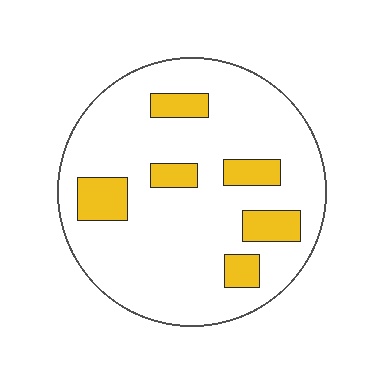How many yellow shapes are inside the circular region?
6.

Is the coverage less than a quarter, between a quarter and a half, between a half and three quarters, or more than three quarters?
Less than a quarter.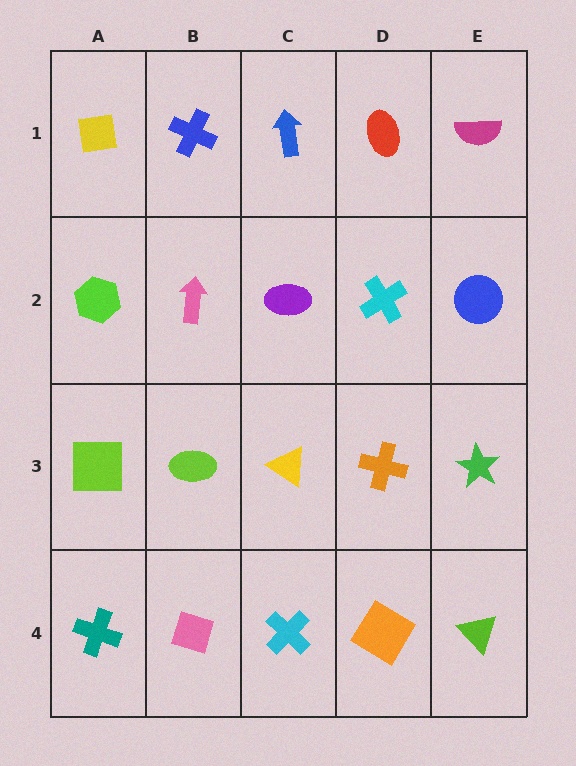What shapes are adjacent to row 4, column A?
A lime square (row 3, column A), a pink diamond (row 4, column B).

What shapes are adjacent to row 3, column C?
A purple ellipse (row 2, column C), a cyan cross (row 4, column C), a lime ellipse (row 3, column B), an orange cross (row 3, column D).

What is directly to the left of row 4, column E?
An orange diamond.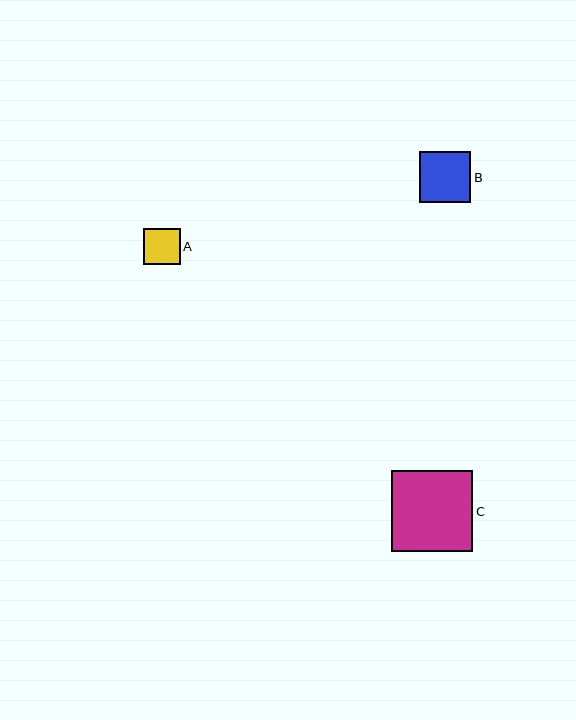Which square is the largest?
Square C is the largest with a size of approximately 81 pixels.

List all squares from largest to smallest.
From largest to smallest: C, B, A.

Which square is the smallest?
Square A is the smallest with a size of approximately 37 pixels.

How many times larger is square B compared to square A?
Square B is approximately 1.4 times the size of square A.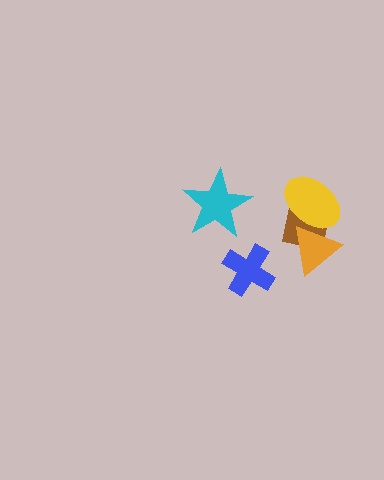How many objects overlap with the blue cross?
0 objects overlap with the blue cross.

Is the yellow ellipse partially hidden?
Yes, it is partially covered by another shape.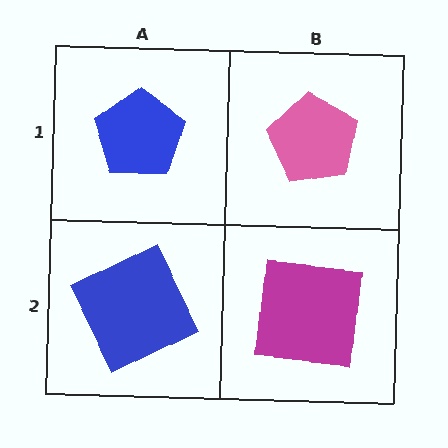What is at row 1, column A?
A blue pentagon.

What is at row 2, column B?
A magenta square.